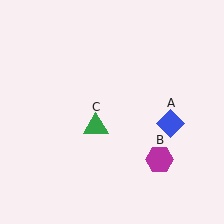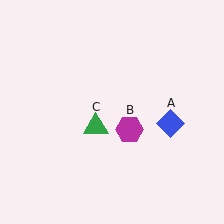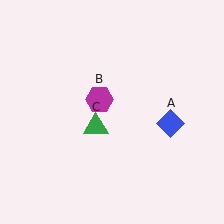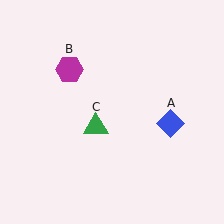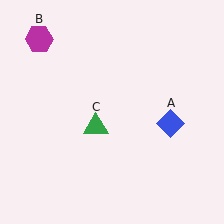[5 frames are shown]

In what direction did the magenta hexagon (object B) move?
The magenta hexagon (object B) moved up and to the left.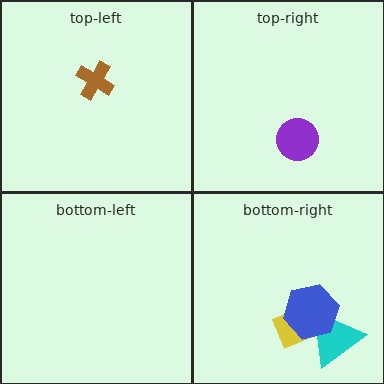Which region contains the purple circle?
The top-right region.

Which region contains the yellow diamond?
The bottom-right region.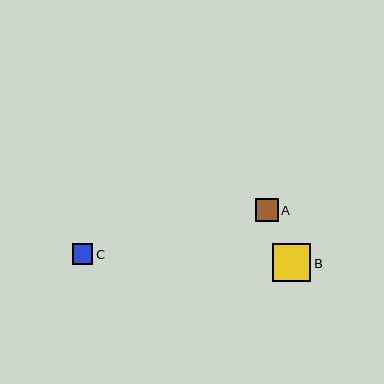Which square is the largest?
Square B is the largest with a size of approximately 38 pixels.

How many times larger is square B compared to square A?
Square B is approximately 1.7 times the size of square A.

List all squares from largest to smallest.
From largest to smallest: B, A, C.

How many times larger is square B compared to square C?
Square B is approximately 1.9 times the size of square C.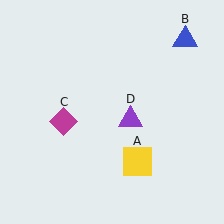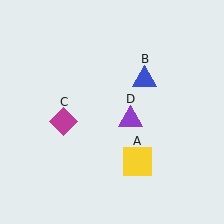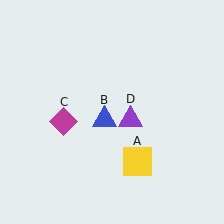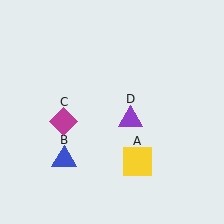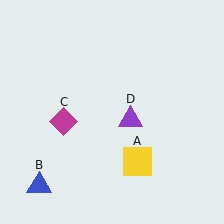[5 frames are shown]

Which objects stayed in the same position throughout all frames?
Yellow square (object A) and magenta diamond (object C) and purple triangle (object D) remained stationary.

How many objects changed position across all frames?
1 object changed position: blue triangle (object B).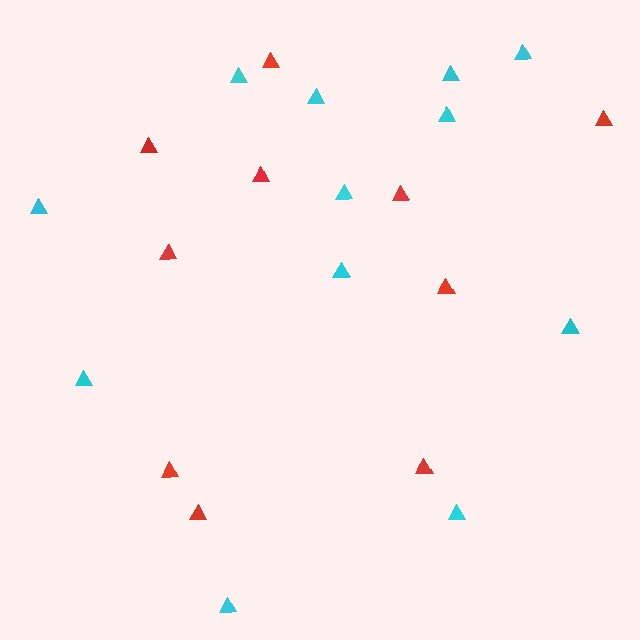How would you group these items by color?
There are 2 groups: one group of cyan triangles (12) and one group of red triangles (10).